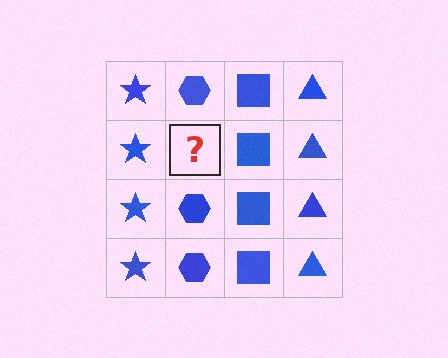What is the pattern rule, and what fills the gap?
The rule is that each column has a consistent shape. The gap should be filled with a blue hexagon.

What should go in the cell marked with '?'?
The missing cell should contain a blue hexagon.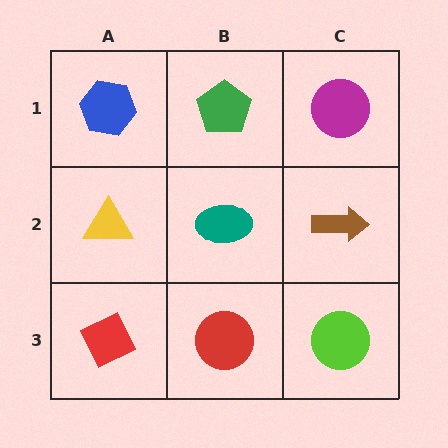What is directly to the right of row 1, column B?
A magenta circle.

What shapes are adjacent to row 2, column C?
A magenta circle (row 1, column C), a lime circle (row 3, column C), a teal ellipse (row 2, column B).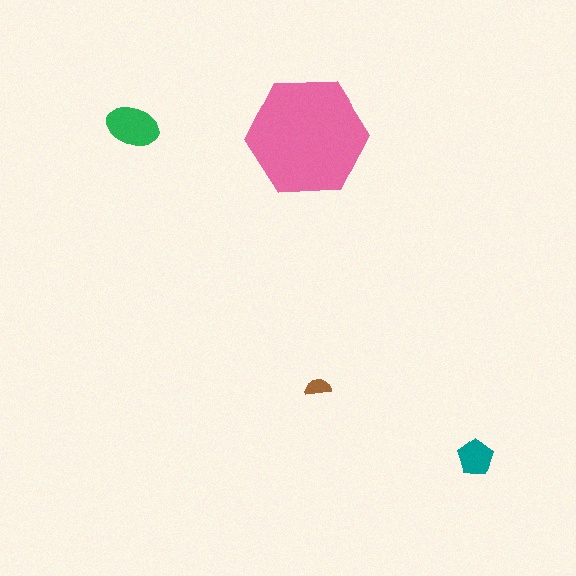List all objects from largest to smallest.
The pink hexagon, the green ellipse, the teal pentagon, the brown semicircle.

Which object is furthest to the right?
The teal pentagon is rightmost.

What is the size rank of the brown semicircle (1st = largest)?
4th.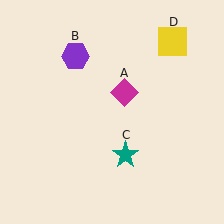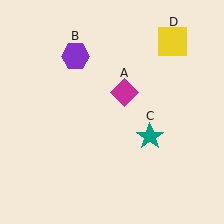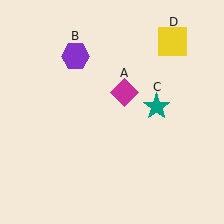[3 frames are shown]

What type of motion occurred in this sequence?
The teal star (object C) rotated counterclockwise around the center of the scene.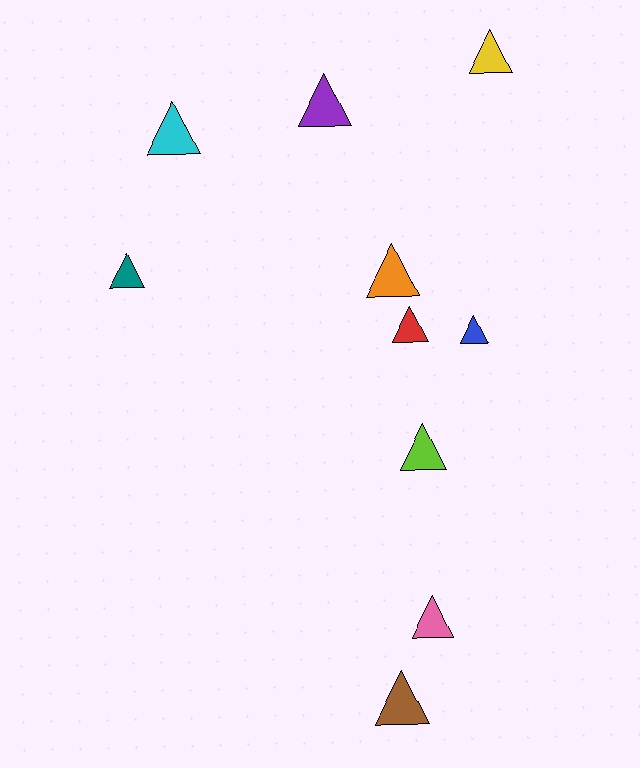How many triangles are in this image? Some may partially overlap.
There are 10 triangles.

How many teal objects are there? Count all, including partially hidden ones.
There is 1 teal object.